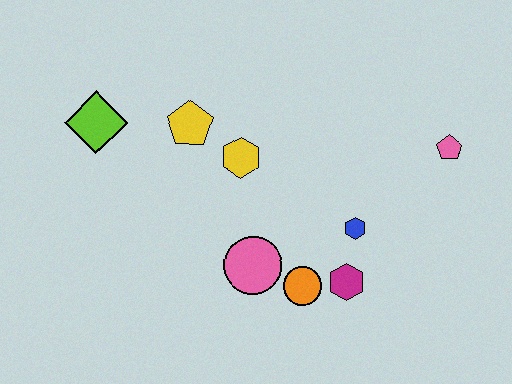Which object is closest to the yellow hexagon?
The yellow pentagon is closest to the yellow hexagon.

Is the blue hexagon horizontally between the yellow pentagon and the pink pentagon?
Yes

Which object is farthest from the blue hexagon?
The lime diamond is farthest from the blue hexagon.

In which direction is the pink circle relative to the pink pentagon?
The pink circle is to the left of the pink pentagon.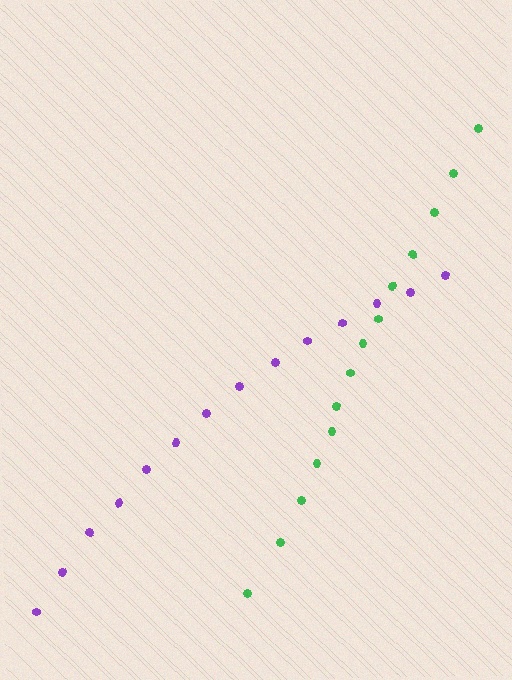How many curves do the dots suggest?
There are 2 distinct paths.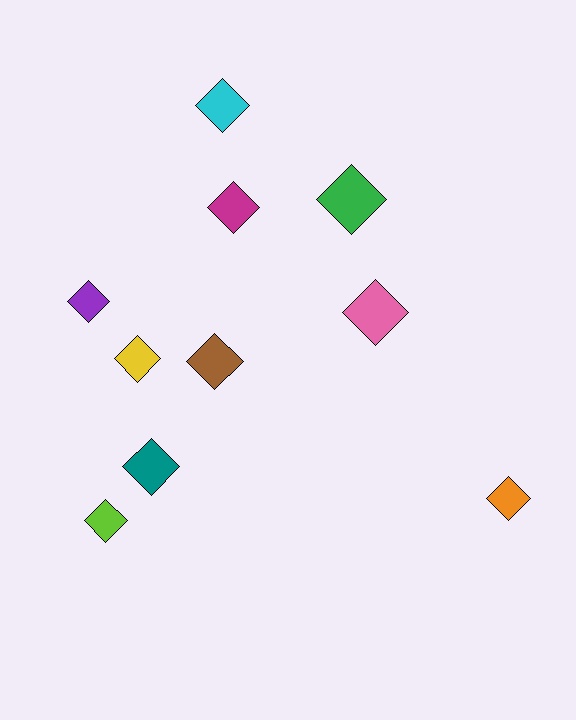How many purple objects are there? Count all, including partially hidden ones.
There is 1 purple object.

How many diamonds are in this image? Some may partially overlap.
There are 10 diamonds.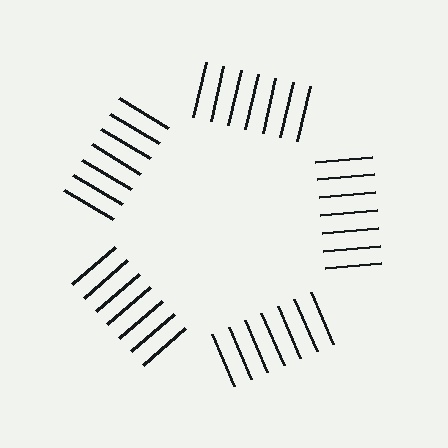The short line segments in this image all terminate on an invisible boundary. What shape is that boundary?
An illusory pentagon — the line segments terminate on its edges but no continuous stroke is drawn.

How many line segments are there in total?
35 — 7 along each of the 5 edges.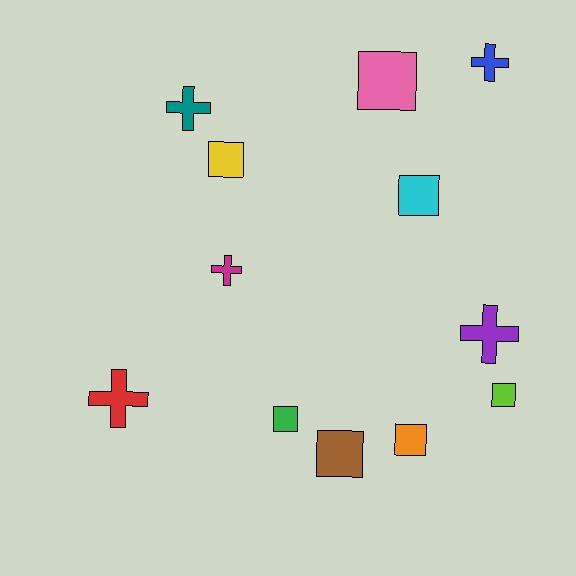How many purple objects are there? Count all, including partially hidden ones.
There is 1 purple object.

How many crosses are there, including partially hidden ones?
There are 5 crosses.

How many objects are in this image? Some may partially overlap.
There are 12 objects.